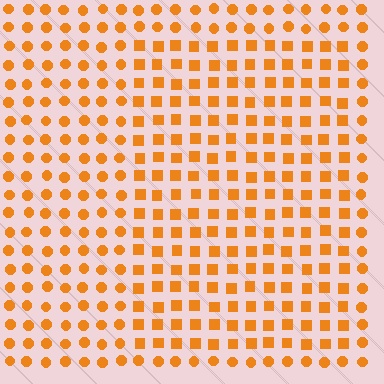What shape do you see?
I see a rectangle.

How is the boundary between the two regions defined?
The boundary is defined by a change in element shape: squares inside vs. circles outside. All elements share the same color and spacing.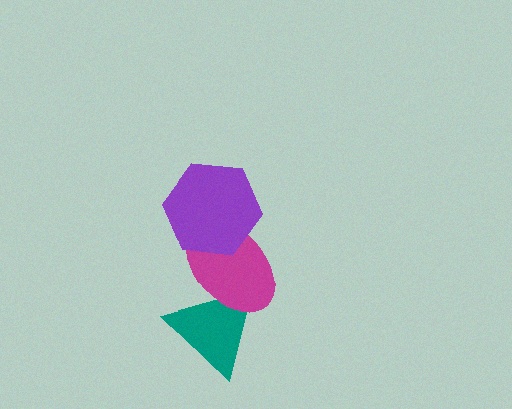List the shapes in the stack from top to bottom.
From top to bottom: the purple hexagon, the magenta ellipse, the teal triangle.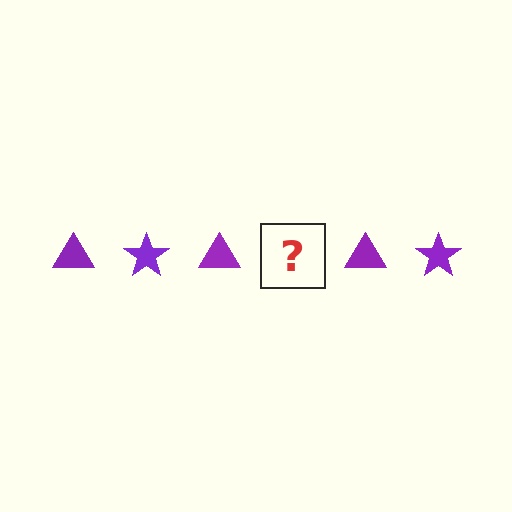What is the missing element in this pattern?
The missing element is a purple star.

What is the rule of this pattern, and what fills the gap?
The rule is that the pattern cycles through triangle, star shapes in purple. The gap should be filled with a purple star.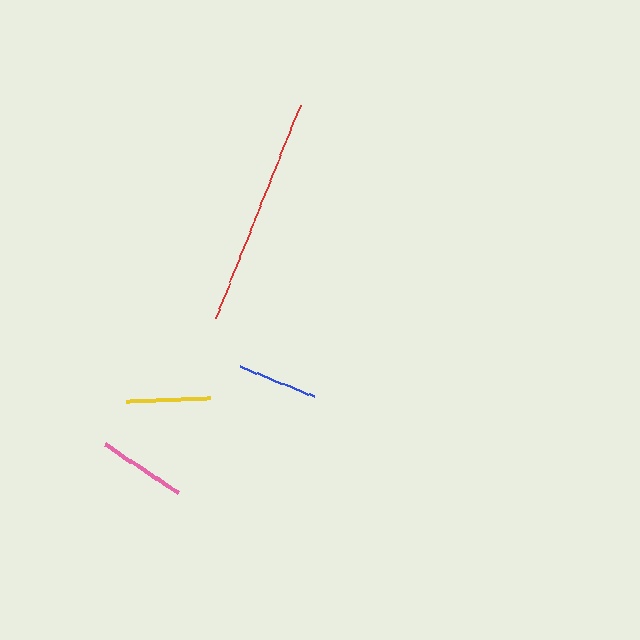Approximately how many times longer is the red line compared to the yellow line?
The red line is approximately 2.7 times the length of the yellow line.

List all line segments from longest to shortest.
From longest to shortest: red, pink, yellow, blue.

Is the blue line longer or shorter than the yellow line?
The yellow line is longer than the blue line.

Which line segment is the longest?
The red line is the longest at approximately 229 pixels.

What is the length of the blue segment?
The blue segment is approximately 81 pixels long.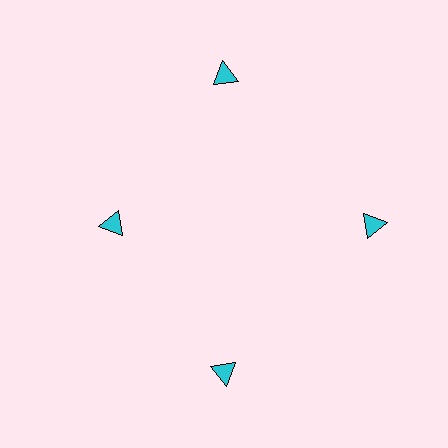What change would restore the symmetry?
The symmetry would be restored by moving it outward, back onto the ring so that all 4 triangles sit at equal angles and equal distance from the center.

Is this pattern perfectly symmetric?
No. The 4 cyan triangles are arranged in a ring, but one element near the 9 o'clock position is pulled inward toward the center, breaking the 4-fold rotational symmetry.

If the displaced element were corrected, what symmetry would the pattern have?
It would have 4-fold rotational symmetry — the pattern would map onto itself every 90 degrees.